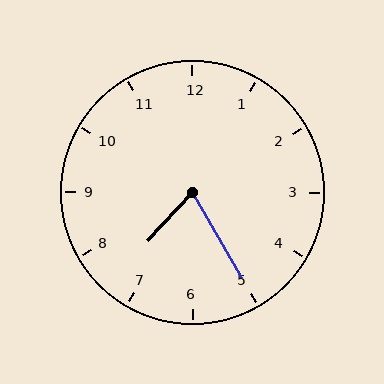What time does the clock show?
7:25.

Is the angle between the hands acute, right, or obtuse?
It is acute.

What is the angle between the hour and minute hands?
Approximately 72 degrees.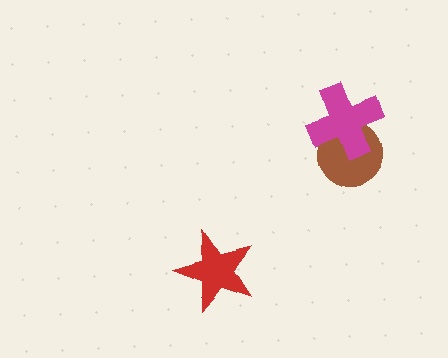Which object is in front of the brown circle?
The magenta cross is in front of the brown circle.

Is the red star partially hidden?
No, no other shape covers it.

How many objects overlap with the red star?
0 objects overlap with the red star.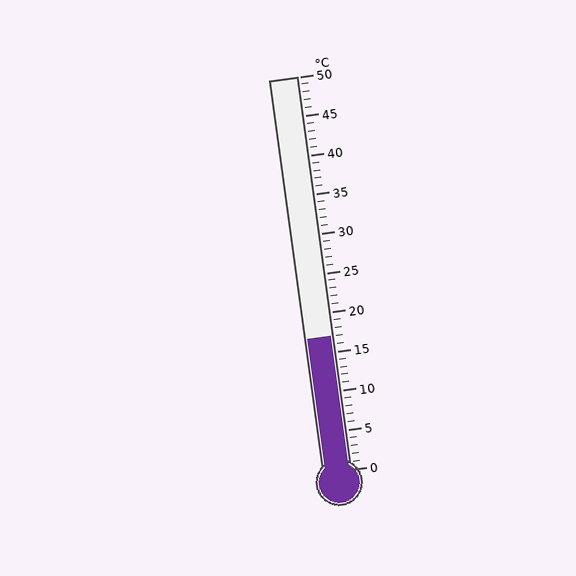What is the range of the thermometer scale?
The thermometer scale ranges from 0°C to 50°C.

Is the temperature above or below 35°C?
The temperature is below 35°C.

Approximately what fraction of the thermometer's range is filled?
The thermometer is filled to approximately 35% of its range.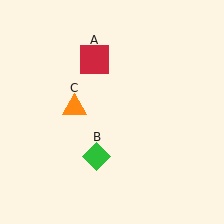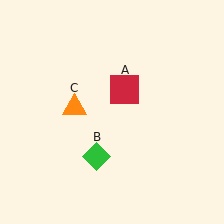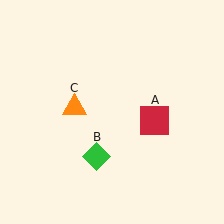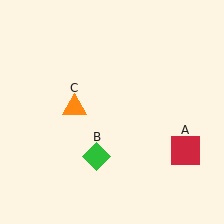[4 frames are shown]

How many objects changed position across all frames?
1 object changed position: red square (object A).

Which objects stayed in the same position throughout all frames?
Green diamond (object B) and orange triangle (object C) remained stationary.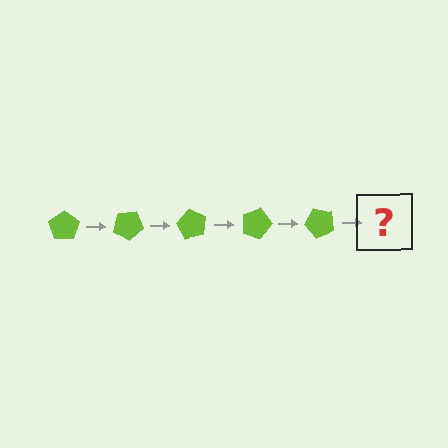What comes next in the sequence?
The next element should be a lime pentagon rotated 150 degrees.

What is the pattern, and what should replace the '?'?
The pattern is that the pentagon rotates 30 degrees each step. The '?' should be a lime pentagon rotated 150 degrees.